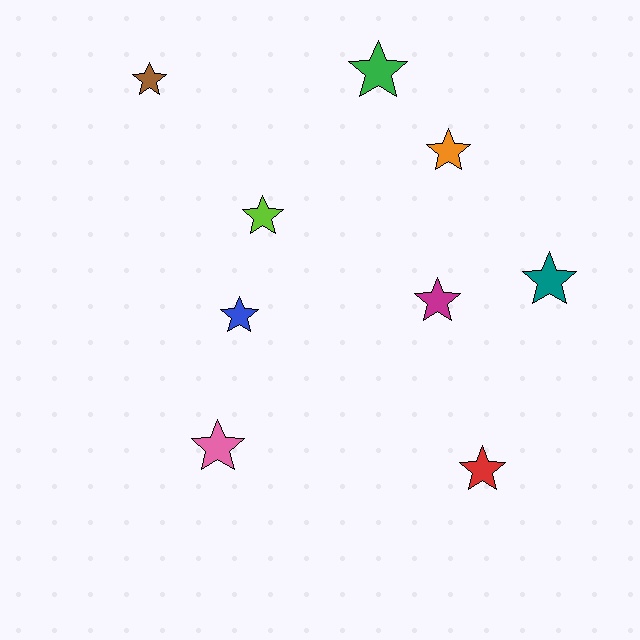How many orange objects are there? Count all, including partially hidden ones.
There is 1 orange object.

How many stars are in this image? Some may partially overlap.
There are 9 stars.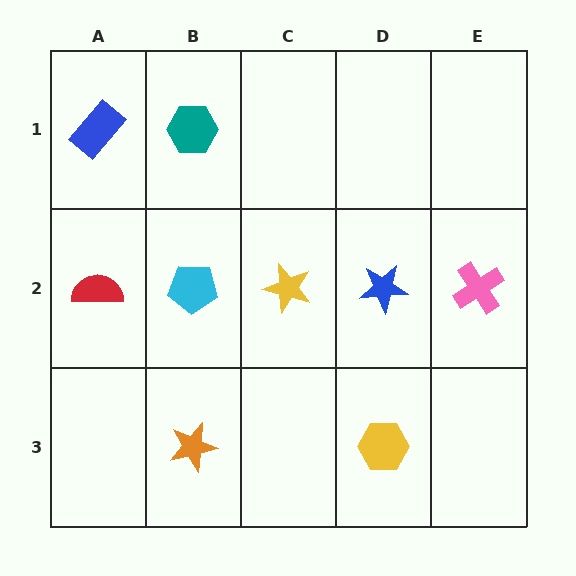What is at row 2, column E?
A pink cross.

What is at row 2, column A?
A red semicircle.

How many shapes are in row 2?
5 shapes.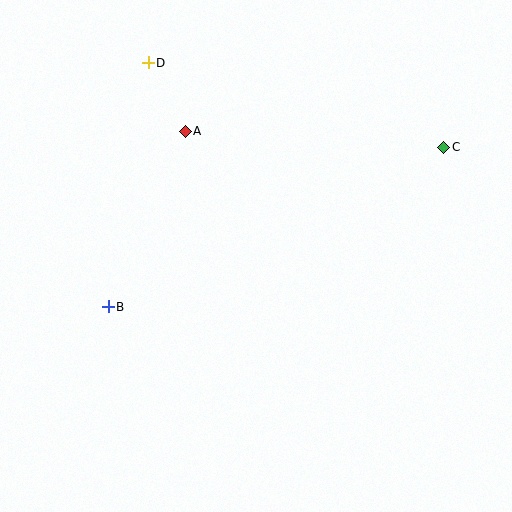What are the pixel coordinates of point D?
Point D is at (148, 63).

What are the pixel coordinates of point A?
Point A is at (185, 131).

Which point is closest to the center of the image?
Point A at (185, 131) is closest to the center.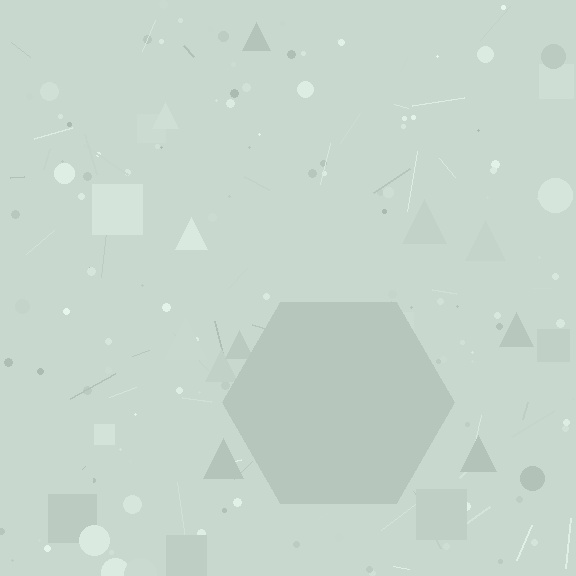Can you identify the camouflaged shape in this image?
The camouflaged shape is a hexagon.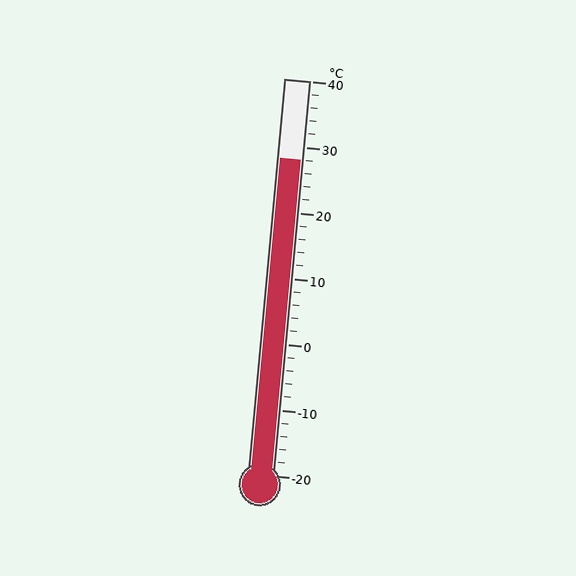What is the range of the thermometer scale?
The thermometer scale ranges from -20°C to 40°C.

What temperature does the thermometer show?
The thermometer shows approximately 28°C.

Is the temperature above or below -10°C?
The temperature is above -10°C.